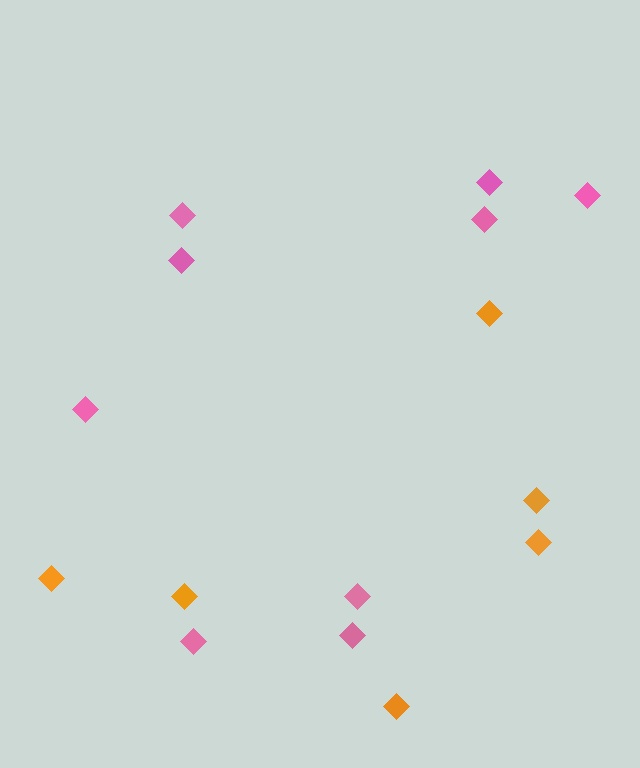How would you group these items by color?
There are 2 groups: one group of orange diamonds (6) and one group of pink diamonds (9).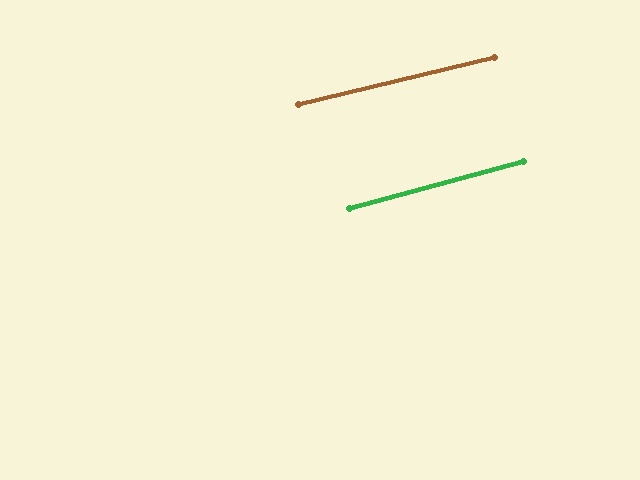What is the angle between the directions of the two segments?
Approximately 2 degrees.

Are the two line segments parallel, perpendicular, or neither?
Parallel — their directions differ by only 1.5°.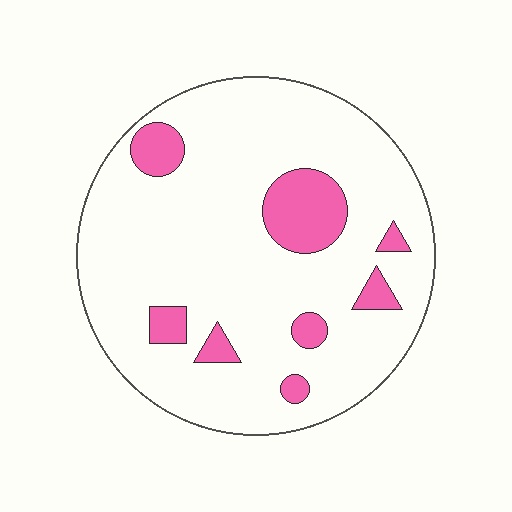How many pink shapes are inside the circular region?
8.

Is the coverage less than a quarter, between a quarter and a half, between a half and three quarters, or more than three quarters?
Less than a quarter.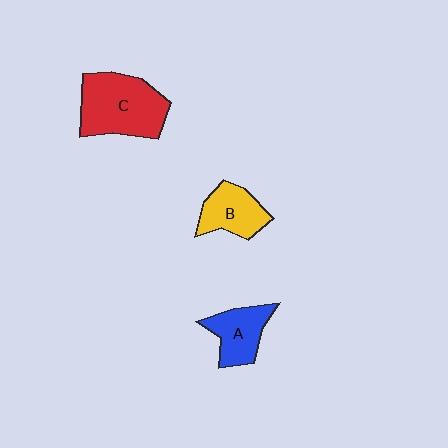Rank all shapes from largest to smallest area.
From largest to smallest: C (red), B (yellow), A (blue).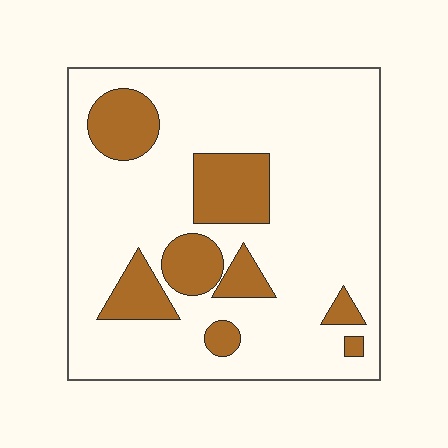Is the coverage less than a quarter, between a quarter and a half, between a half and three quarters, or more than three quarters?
Less than a quarter.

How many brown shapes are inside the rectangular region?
8.